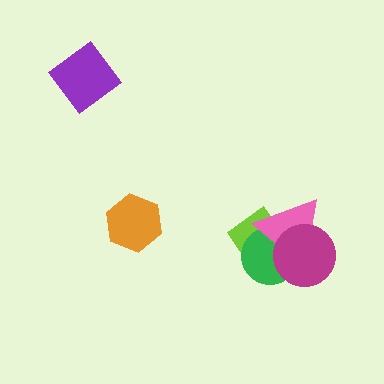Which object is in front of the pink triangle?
The magenta circle is in front of the pink triangle.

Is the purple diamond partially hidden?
No, no other shape covers it.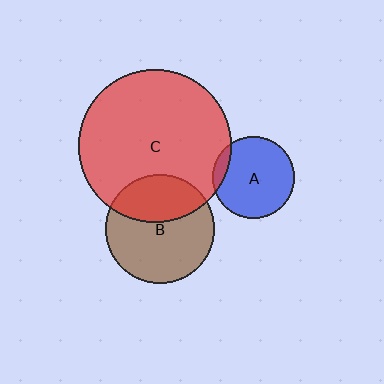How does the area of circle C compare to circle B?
Approximately 2.0 times.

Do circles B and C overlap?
Yes.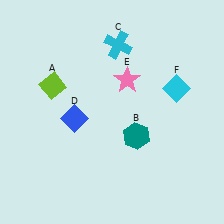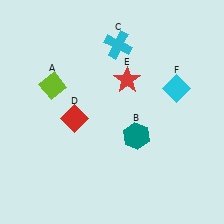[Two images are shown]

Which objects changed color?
D changed from blue to red. E changed from pink to red.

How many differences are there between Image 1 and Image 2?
There are 2 differences between the two images.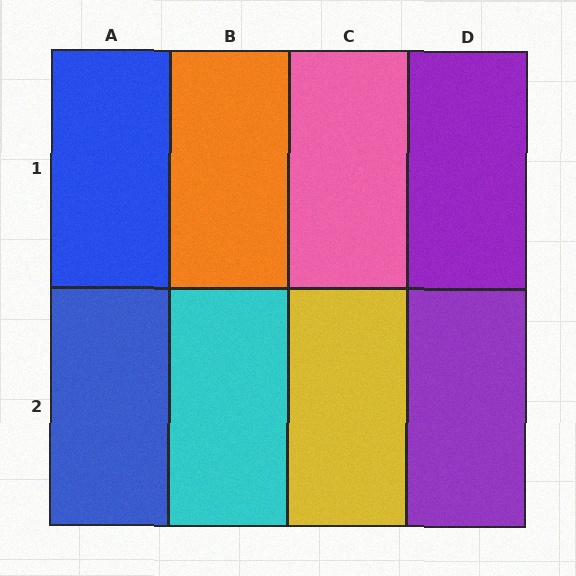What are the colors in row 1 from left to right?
Blue, orange, pink, purple.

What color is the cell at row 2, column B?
Cyan.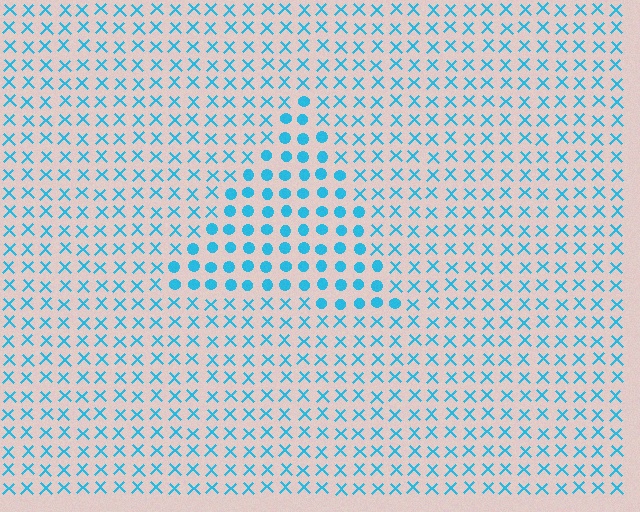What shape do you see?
I see a triangle.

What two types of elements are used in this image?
The image uses circles inside the triangle region and X marks outside it.